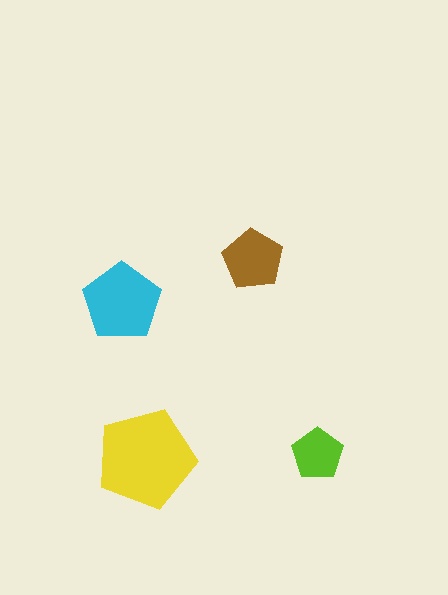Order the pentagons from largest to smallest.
the yellow one, the cyan one, the brown one, the lime one.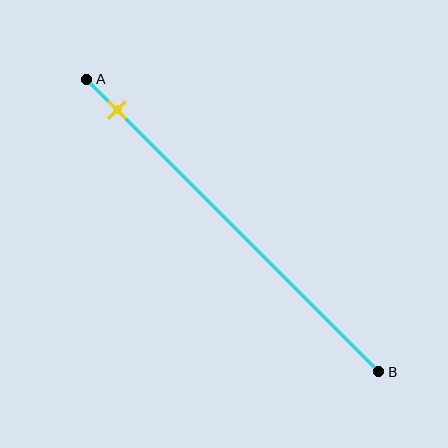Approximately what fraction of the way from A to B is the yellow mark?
The yellow mark is approximately 10% of the way from A to B.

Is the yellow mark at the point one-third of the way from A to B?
No, the mark is at about 10% from A, not at the 33% one-third point.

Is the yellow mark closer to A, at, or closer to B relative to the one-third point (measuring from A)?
The yellow mark is closer to point A than the one-third point of segment AB.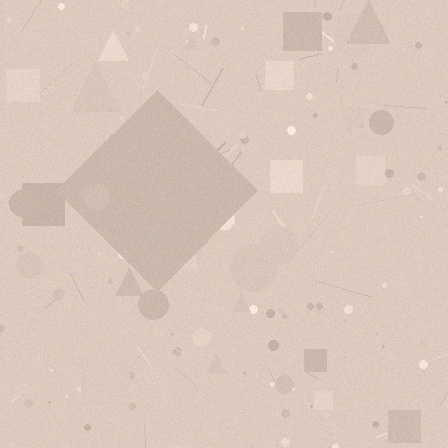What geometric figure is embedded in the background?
A diamond is embedded in the background.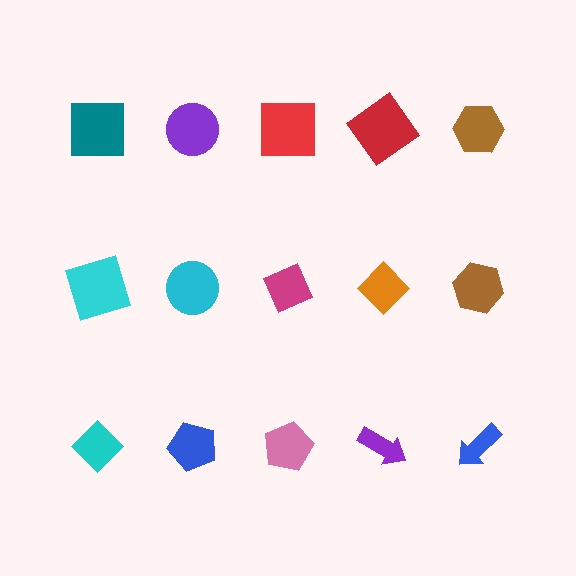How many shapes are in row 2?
5 shapes.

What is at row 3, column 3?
A pink pentagon.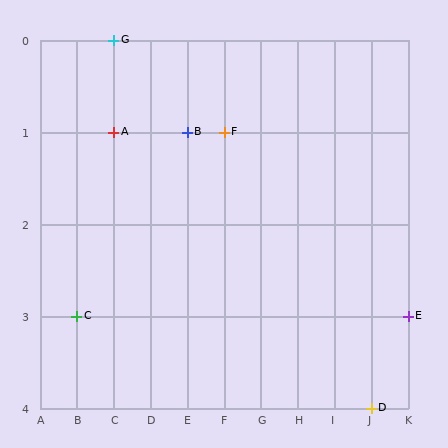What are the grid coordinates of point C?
Point C is at grid coordinates (B, 3).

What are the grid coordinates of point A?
Point A is at grid coordinates (C, 1).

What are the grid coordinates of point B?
Point B is at grid coordinates (E, 1).